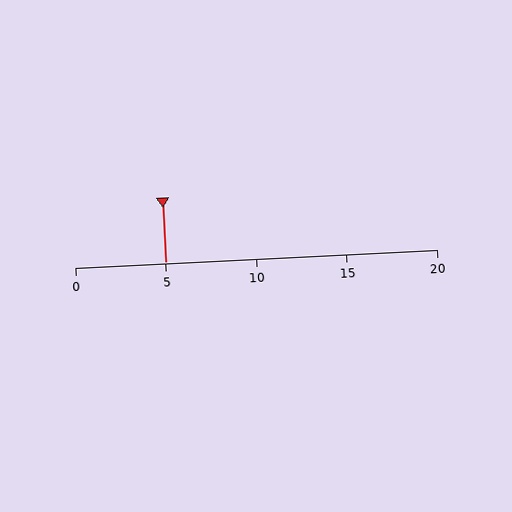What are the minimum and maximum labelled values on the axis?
The axis runs from 0 to 20.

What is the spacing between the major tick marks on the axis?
The major ticks are spaced 5 apart.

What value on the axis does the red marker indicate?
The marker indicates approximately 5.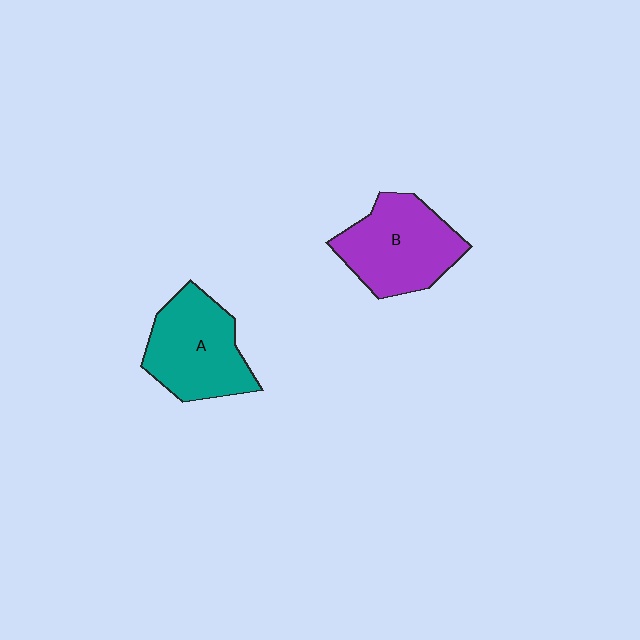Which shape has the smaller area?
Shape A (teal).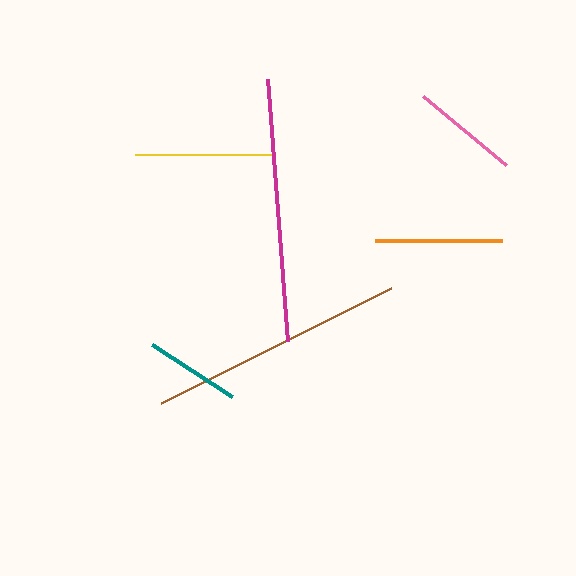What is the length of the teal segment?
The teal segment is approximately 95 pixels long.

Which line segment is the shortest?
The teal line is the shortest at approximately 95 pixels.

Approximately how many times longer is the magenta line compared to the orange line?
The magenta line is approximately 2.1 times the length of the orange line.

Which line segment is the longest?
The magenta line is the longest at approximately 262 pixels.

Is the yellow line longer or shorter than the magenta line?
The magenta line is longer than the yellow line.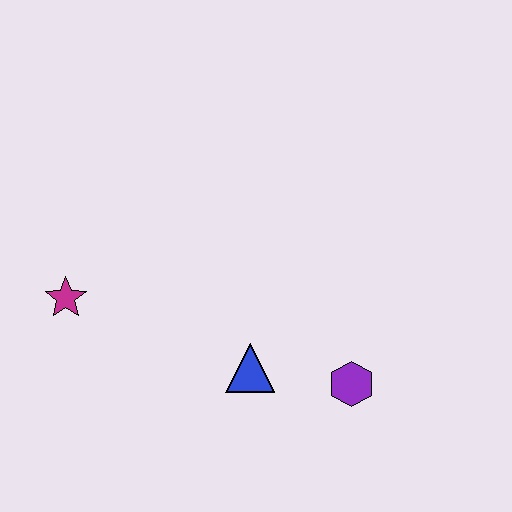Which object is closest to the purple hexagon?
The blue triangle is closest to the purple hexagon.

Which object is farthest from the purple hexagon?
The magenta star is farthest from the purple hexagon.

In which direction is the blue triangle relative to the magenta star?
The blue triangle is to the right of the magenta star.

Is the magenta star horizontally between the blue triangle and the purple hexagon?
No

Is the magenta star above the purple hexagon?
Yes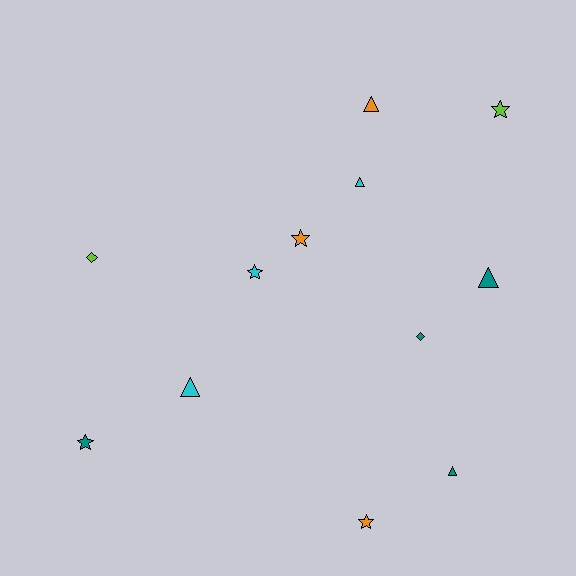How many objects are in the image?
There are 12 objects.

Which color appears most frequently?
Teal, with 4 objects.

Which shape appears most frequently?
Triangle, with 5 objects.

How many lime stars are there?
There is 1 lime star.